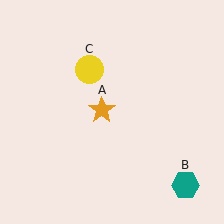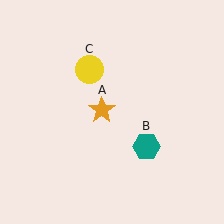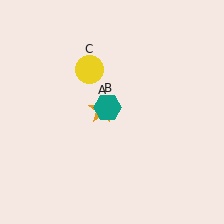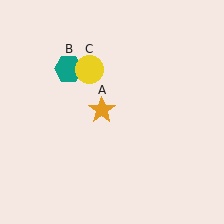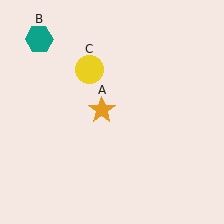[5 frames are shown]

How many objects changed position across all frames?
1 object changed position: teal hexagon (object B).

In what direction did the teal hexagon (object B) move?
The teal hexagon (object B) moved up and to the left.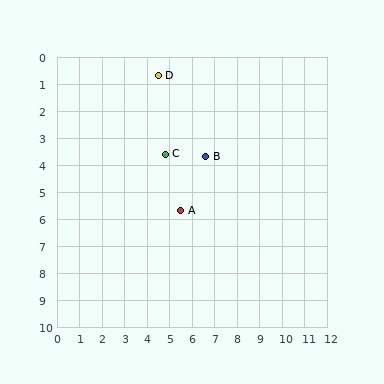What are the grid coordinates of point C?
Point C is at approximately (4.8, 3.6).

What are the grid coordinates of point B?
Point B is at approximately (6.6, 3.7).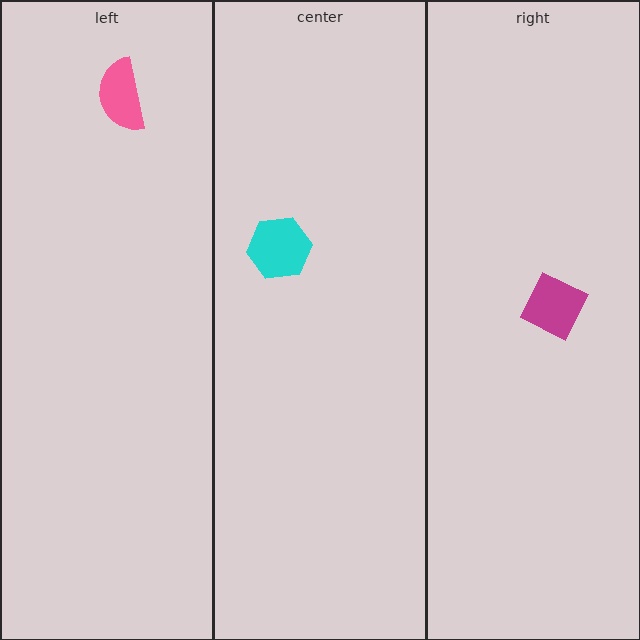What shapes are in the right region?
The magenta diamond.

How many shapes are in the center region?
1.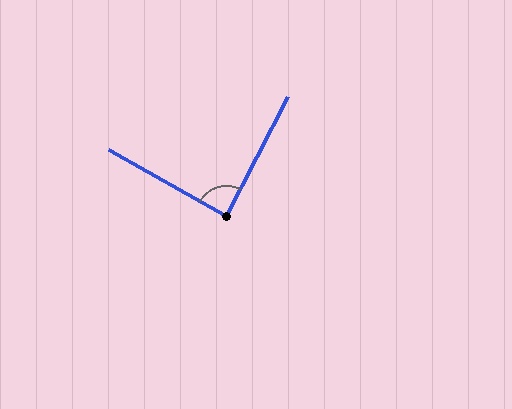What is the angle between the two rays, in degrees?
Approximately 88 degrees.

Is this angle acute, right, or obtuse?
It is approximately a right angle.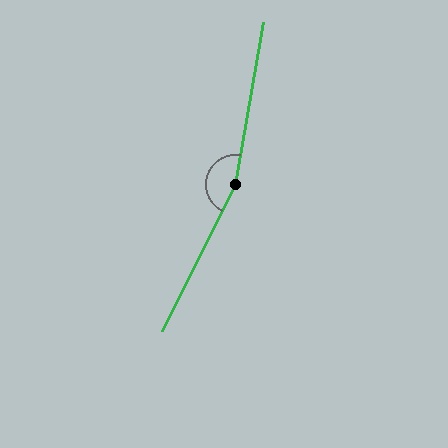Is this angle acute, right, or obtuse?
It is obtuse.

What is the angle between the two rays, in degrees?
Approximately 163 degrees.